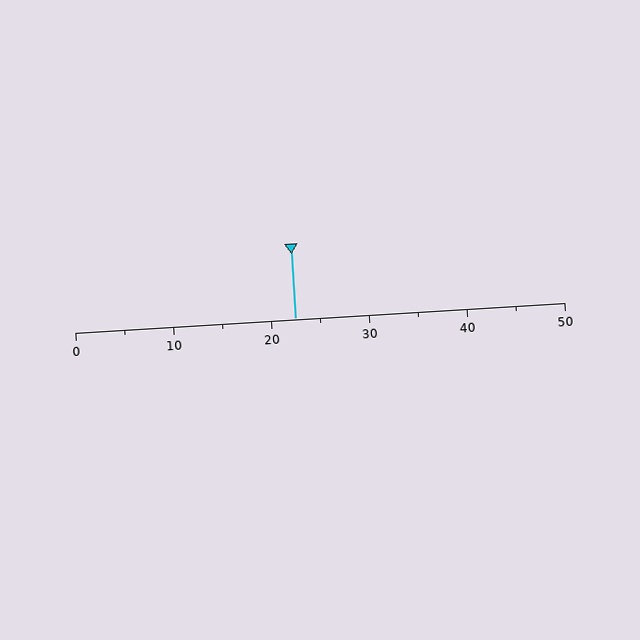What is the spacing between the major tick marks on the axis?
The major ticks are spaced 10 apart.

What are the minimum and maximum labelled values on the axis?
The axis runs from 0 to 50.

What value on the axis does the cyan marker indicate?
The marker indicates approximately 22.5.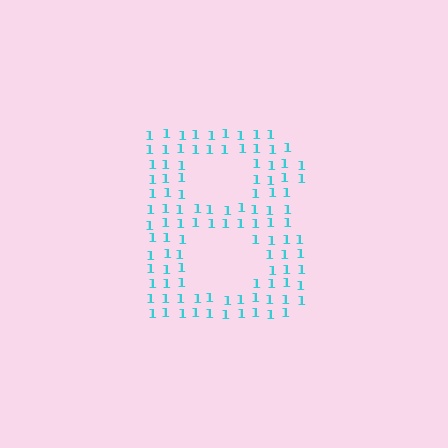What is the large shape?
The large shape is the letter B.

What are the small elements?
The small elements are digit 1's.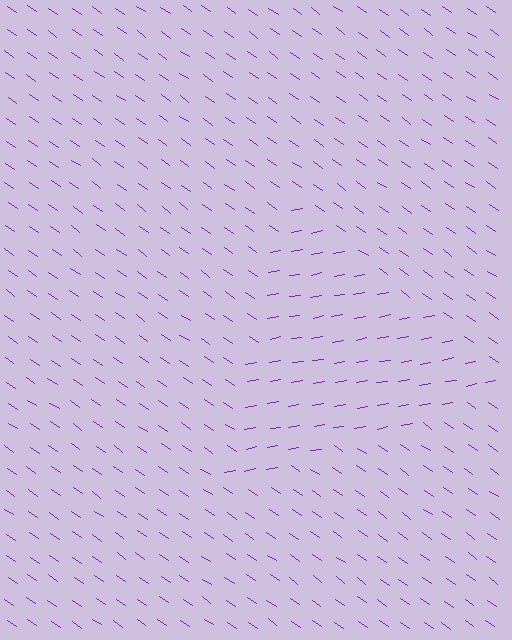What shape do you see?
I see a triangle.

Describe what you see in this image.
The image is filled with small purple line segments. A triangle region in the image has lines oriented differently from the surrounding lines, creating a visible texture boundary.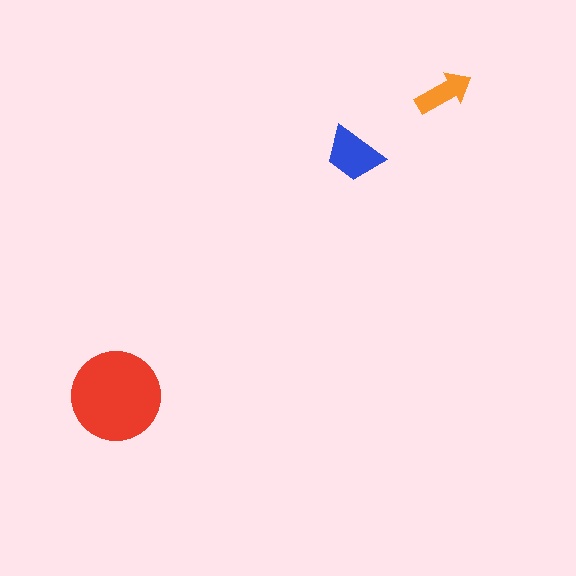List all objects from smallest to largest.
The orange arrow, the blue trapezoid, the red circle.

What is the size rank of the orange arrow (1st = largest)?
3rd.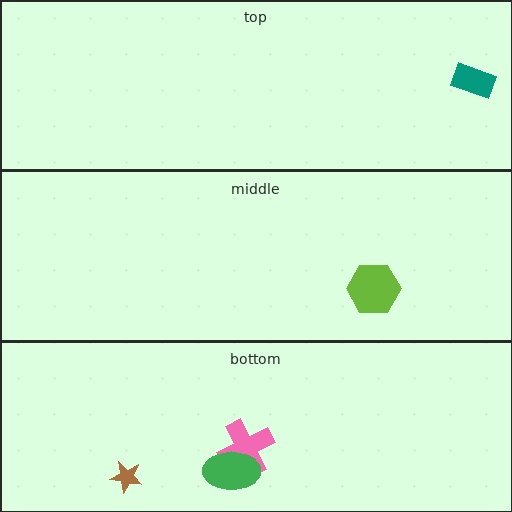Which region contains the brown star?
The bottom region.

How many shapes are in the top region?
1.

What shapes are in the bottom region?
The pink cross, the green ellipse, the brown star.